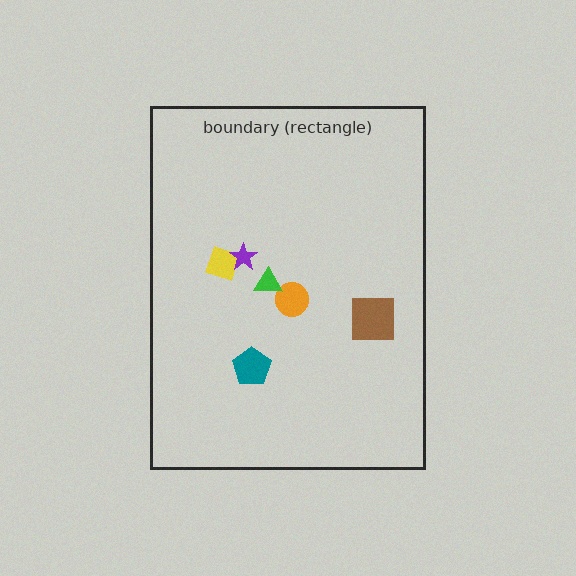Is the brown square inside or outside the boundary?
Inside.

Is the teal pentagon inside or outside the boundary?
Inside.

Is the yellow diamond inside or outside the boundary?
Inside.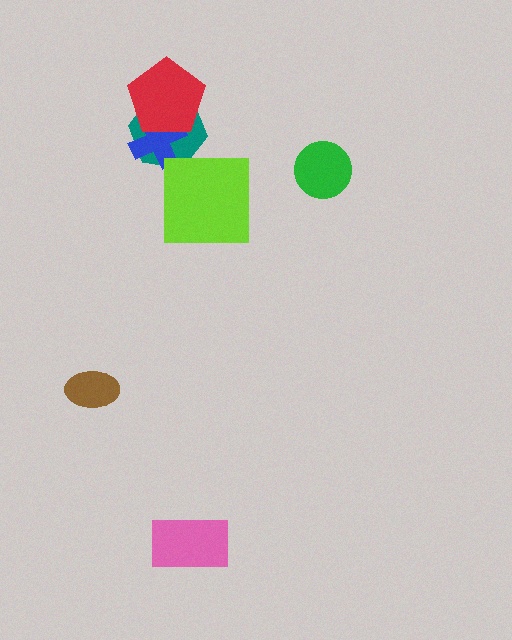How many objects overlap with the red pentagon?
2 objects overlap with the red pentagon.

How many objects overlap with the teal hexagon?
2 objects overlap with the teal hexagon.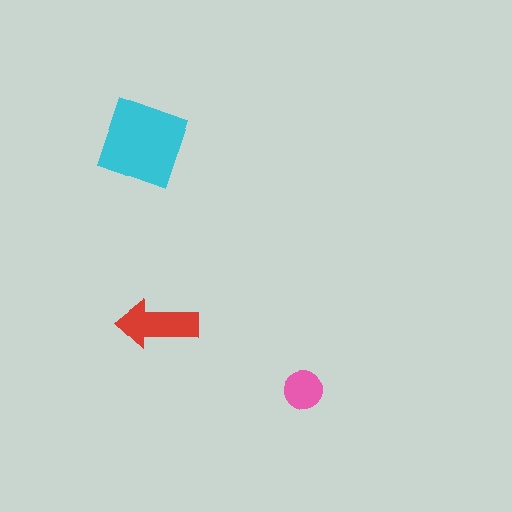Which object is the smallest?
The pink circle.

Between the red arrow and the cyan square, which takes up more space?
The cyan square.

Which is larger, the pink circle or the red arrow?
The red arrow.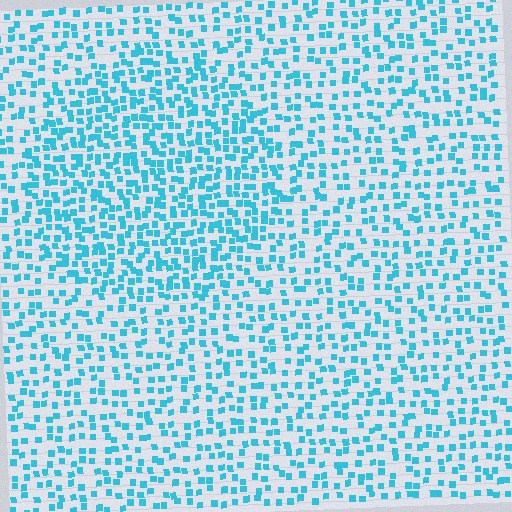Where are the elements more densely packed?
The elements are more densely packed inside the circle boundary.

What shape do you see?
I see a circle.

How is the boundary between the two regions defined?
The boundary is defined by a change in element density (approximately 1.6x ratio). All elements are the same color, size, and shape.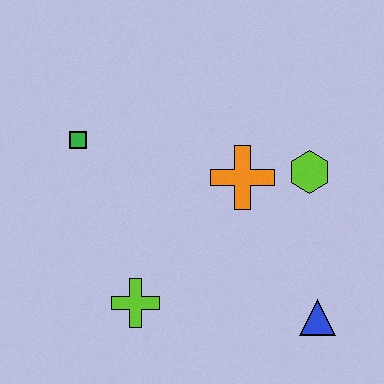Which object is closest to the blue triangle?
The lime hexagon is closest to the blue triangle.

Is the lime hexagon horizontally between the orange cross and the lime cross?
No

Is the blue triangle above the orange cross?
No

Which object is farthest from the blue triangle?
The green square is farthest from the blue triangle.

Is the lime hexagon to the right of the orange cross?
Yes